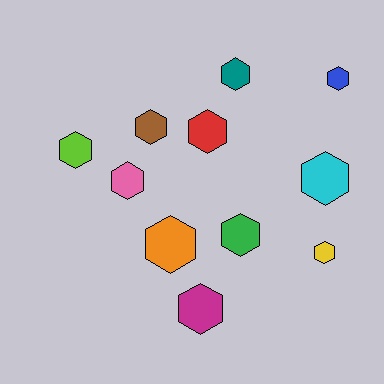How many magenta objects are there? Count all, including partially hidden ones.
There is 1 magenta object.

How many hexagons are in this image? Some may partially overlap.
There are 11 hexagons.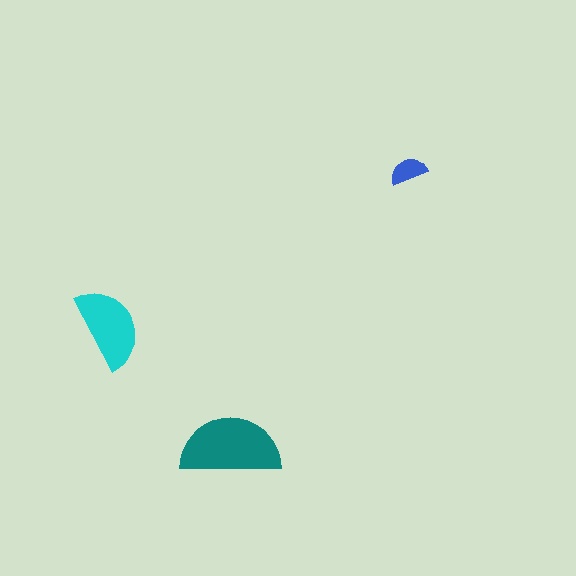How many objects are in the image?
There are 3 objects in the image.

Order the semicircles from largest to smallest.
the teal one, the cyan one, the blue one.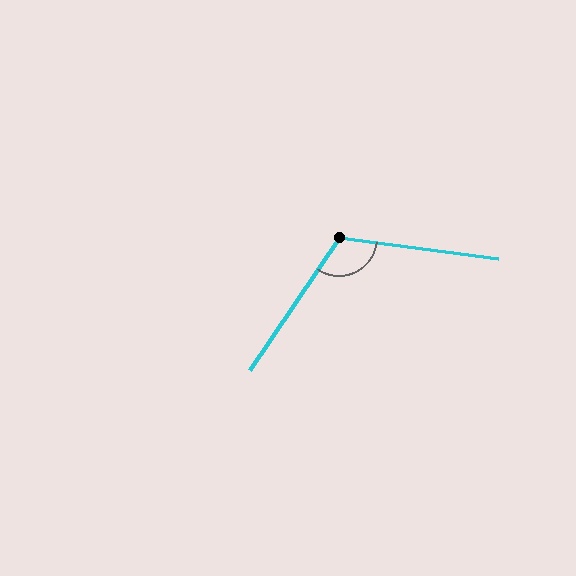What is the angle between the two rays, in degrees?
Approximately 117 degrees.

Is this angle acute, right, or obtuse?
It is obtuse.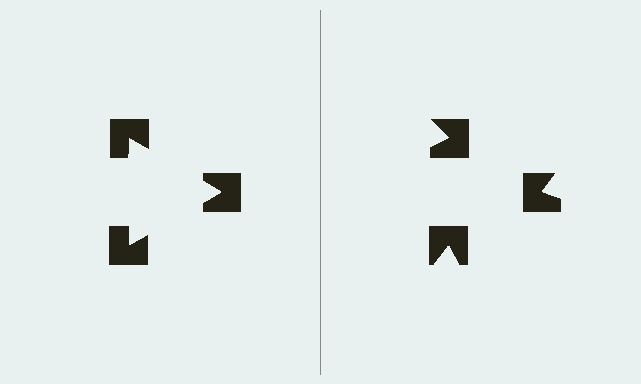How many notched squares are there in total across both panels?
6 — 3 on each side.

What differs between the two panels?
The notched squares are positioned identically on both sides; only the wedge orientations differ. On the left they align to a triangle; on the right they are misaligned.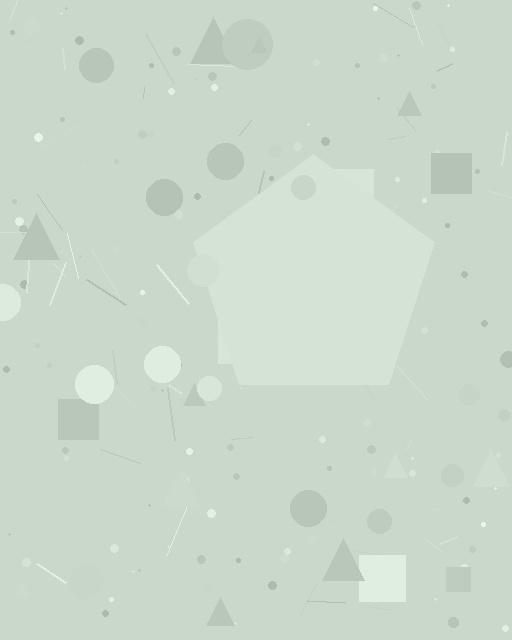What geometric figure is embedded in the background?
A pentagon is embedded in the background.